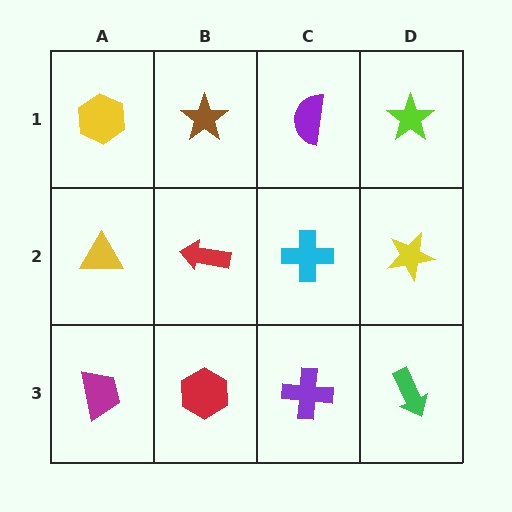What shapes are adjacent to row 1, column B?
A red arrow (row 2, column B), a yellow hexagon (row 1, column A), a purple semicircle (row 1, column C).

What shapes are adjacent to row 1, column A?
A yellow triangle (row 2, column A), a brown star (row 1, column B).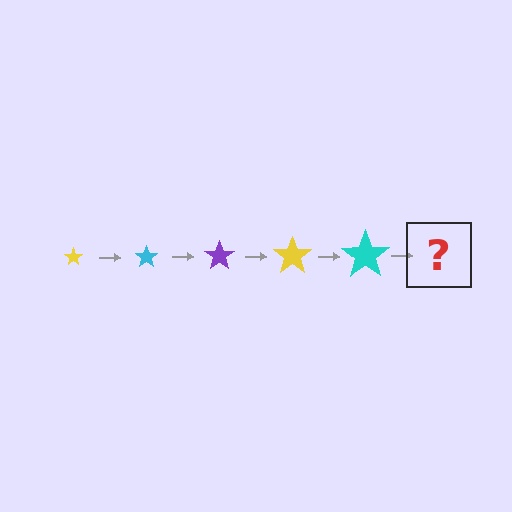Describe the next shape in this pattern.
It should be a purple star, larger than the previous one.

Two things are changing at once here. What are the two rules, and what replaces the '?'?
The two rules are that the star grows larger each step and the color cycles through yellow, cyan, and purple. The '?' should be a purple star, larger than the previous one.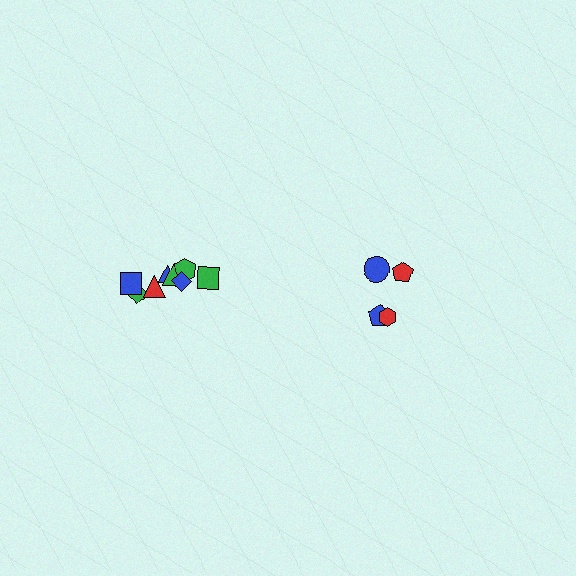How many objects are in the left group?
There are 8 objects.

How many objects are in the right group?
There are 4 objects.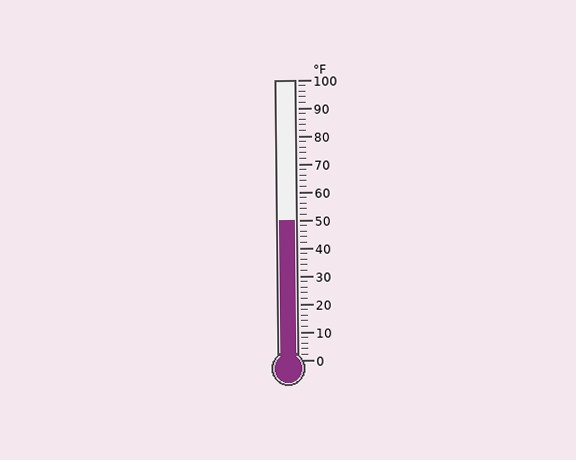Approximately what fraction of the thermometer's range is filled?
The thermometer is filled to approximately 50% of its range.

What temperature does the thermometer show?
The thermometer shows approximately 50°F.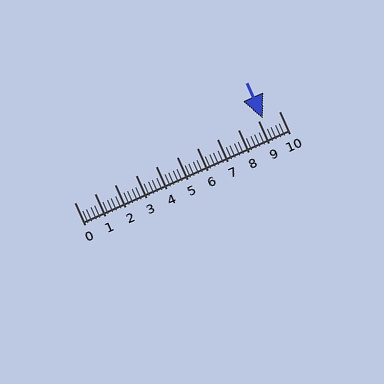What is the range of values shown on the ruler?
The ruler shows values from 0 to 10.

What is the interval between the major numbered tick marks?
The major tick marks are spaced 1 units apart.